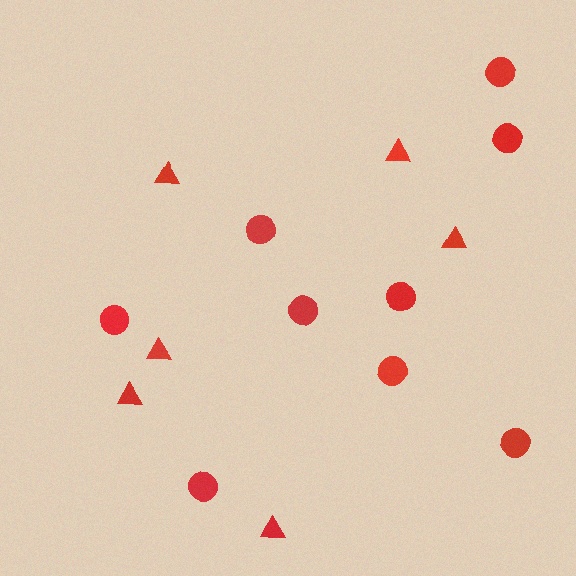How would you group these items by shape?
There are 2 groups: one group of circles (9) and one group of triangles (6).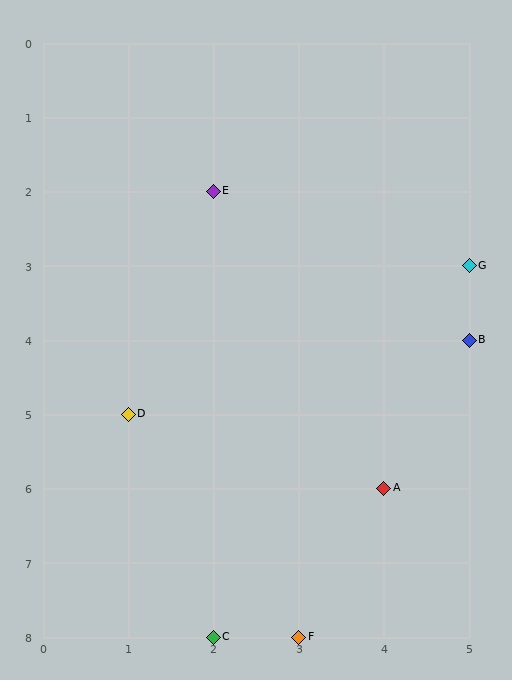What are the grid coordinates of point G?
Point G is at grid coordinates (5, 3).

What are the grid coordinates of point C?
Point C is at grid coordinates (2, 8).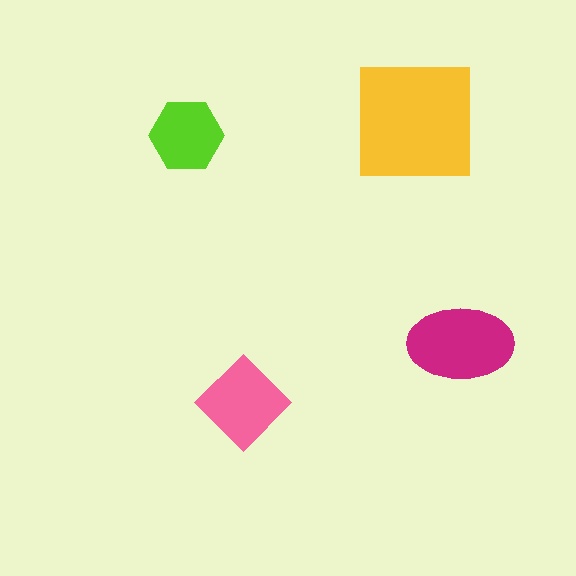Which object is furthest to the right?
The magenta ellipse is rightmost.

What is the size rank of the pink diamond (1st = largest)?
3rd.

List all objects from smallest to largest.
The lime hexagon, the pink diamond, the magenta ellipse, the yellow square.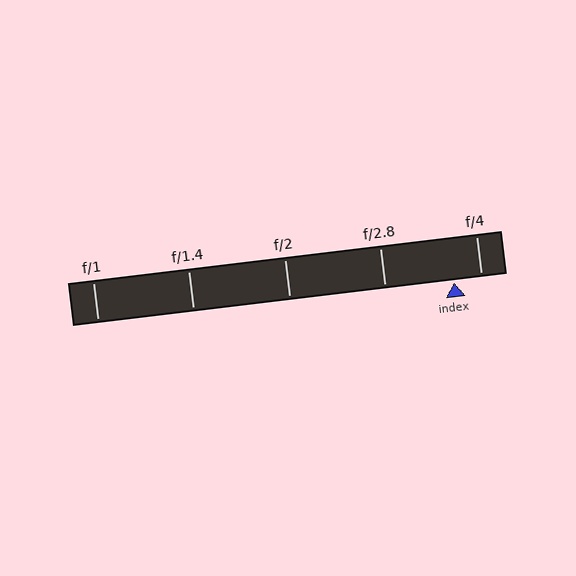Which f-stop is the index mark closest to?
The index mark is closest to f/4.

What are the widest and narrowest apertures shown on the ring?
The widest aperture shown is f/1 and the narrowest is f/4.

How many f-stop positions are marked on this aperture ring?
There are 5 f-stop positions marked.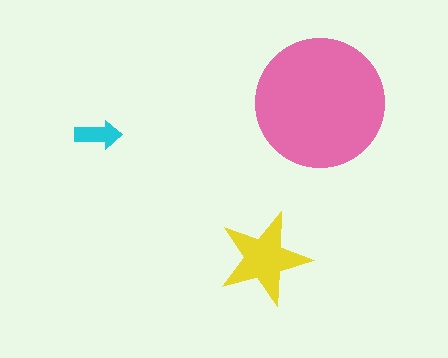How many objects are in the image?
There are 3 objects in the image.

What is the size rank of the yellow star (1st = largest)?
2nd.